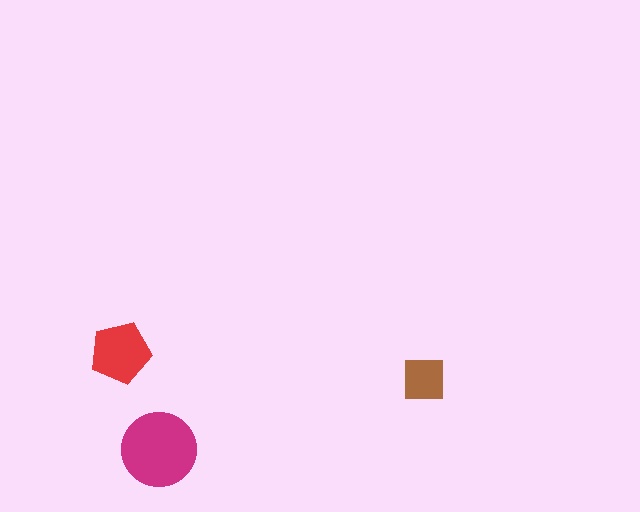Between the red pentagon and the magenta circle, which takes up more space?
The magenta circle.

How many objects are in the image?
There are 3 objects in the image.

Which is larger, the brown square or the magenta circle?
The magenta circle.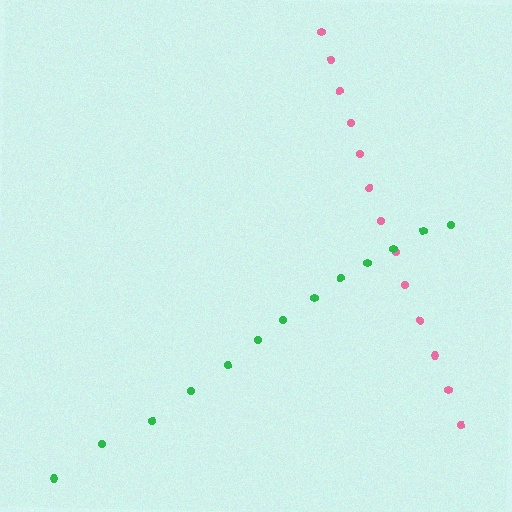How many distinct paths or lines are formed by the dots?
There are 2 distinct paths.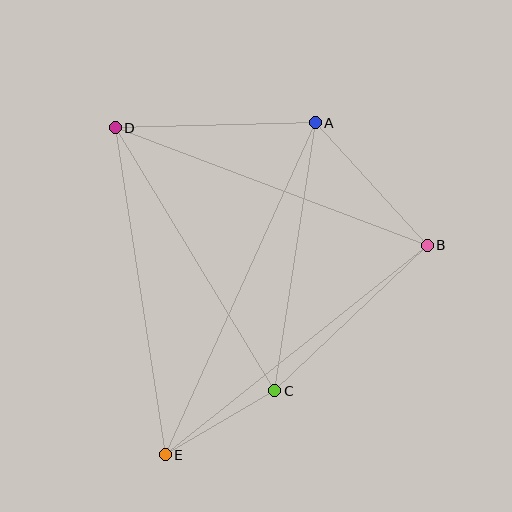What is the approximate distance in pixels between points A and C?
The distance between A and C is approximately 271 pixels.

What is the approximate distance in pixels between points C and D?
The distance between C and D is approximately 308 pixels.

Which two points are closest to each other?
Points C and E are closest to each other.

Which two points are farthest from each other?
Points A and E are farthest from each other.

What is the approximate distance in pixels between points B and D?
The distance between B and D is approximately 333 pixels.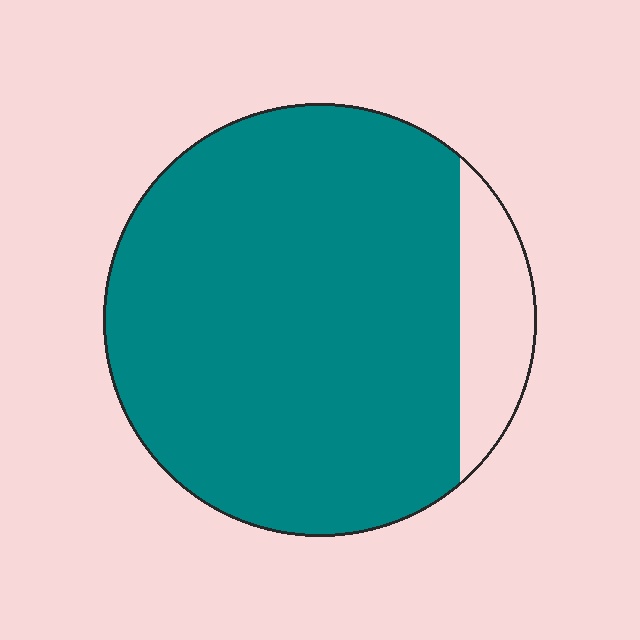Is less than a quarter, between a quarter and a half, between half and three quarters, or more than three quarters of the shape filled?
More than three quarters.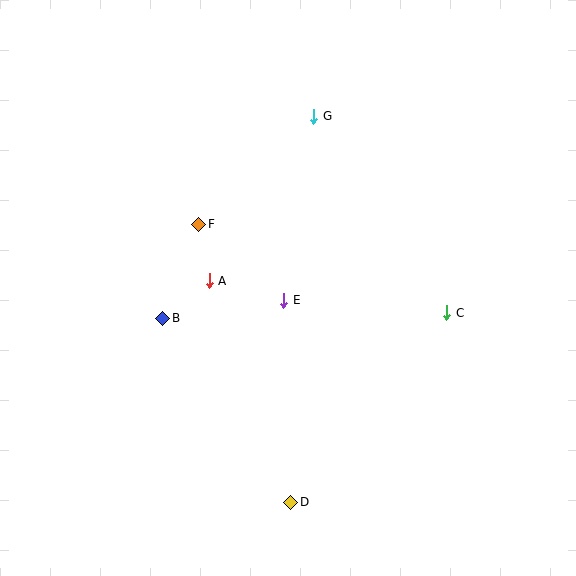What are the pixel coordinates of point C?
Point C is at (447, 313).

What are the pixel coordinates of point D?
Point D is at (291, 502).